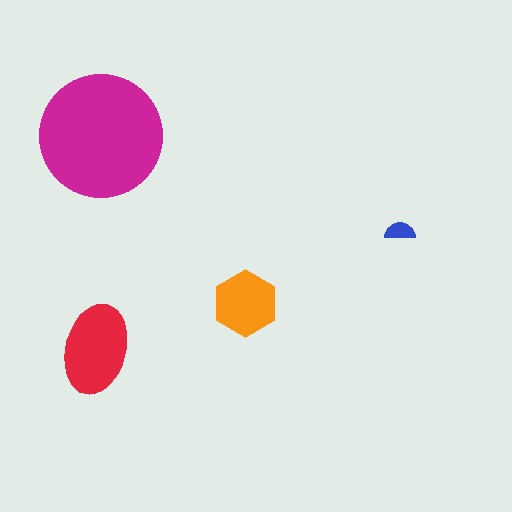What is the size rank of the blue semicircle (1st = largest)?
4th.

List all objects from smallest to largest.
The blue semicircle, the orange hexagon, the red ellipse, the magenta circle.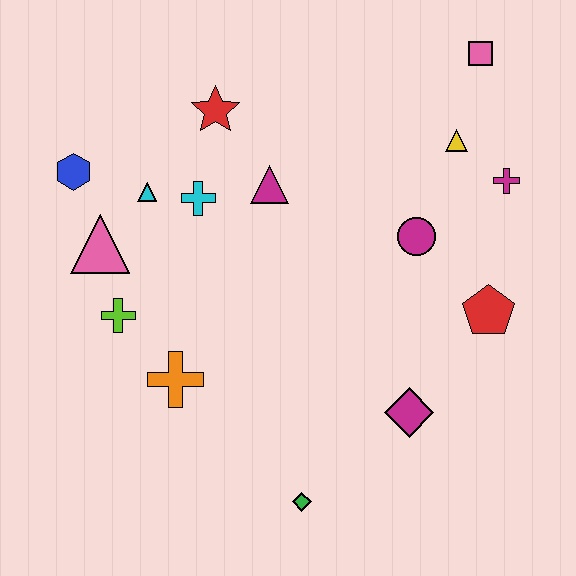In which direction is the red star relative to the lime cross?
The red star is above the lime cross.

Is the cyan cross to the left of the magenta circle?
Yes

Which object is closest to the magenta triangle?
The cyan cross is closest to the magenta triangle.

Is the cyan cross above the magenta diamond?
Yes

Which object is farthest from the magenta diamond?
The blue hexagon is farthest from the magenta diamond.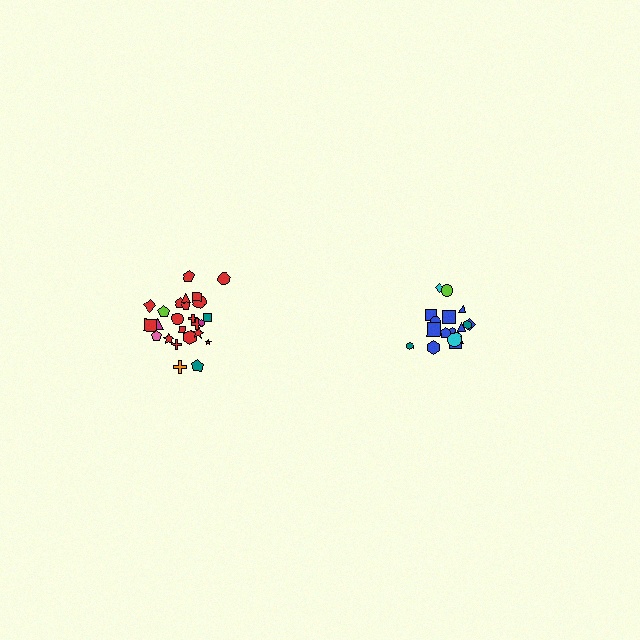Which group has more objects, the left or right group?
The left group.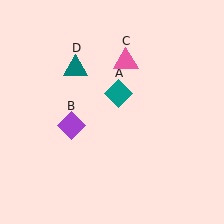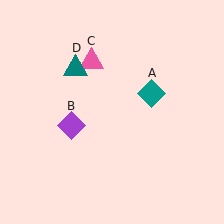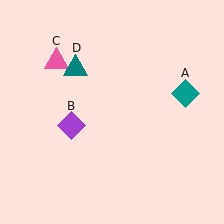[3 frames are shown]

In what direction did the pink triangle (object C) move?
The pink triangle (object C) moved left.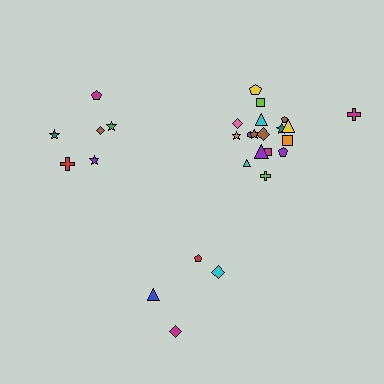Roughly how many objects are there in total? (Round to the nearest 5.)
Roughly 30 objects in total.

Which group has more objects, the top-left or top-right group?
The top-right group.